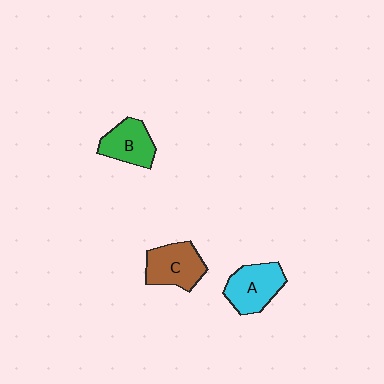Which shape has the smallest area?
Shape B (green).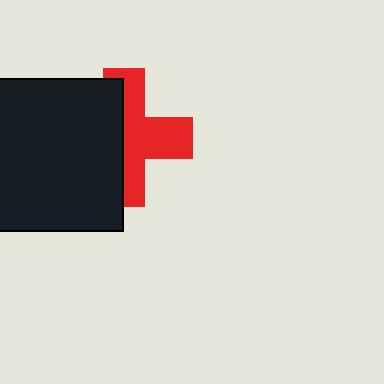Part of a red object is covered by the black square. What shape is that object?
It is a cross.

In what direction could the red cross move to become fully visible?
The red cross could move right. That would shift it out from behind the black square entirely.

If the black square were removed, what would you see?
You would see the complete red cross.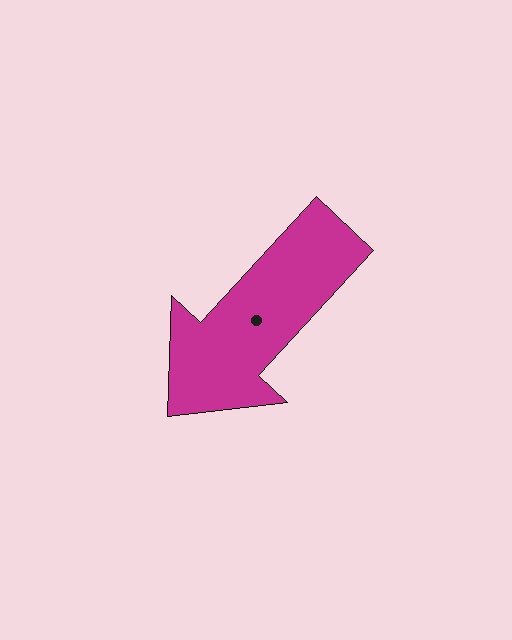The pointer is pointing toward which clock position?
Roughly 7 o'clock.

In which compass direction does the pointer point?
Southwest.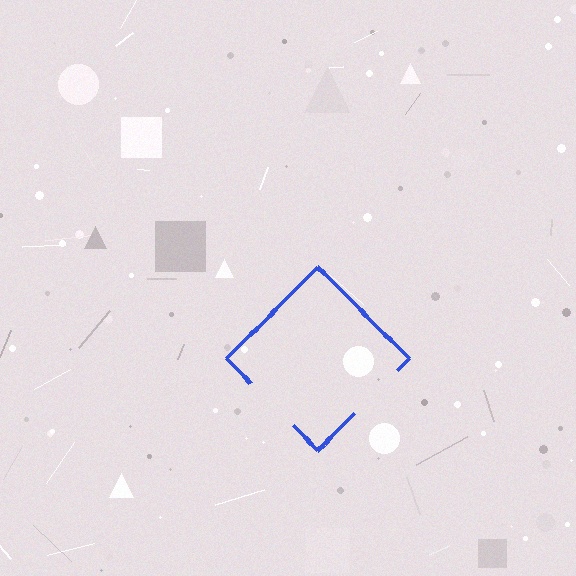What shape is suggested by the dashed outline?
The dashed outline suggests a diamond.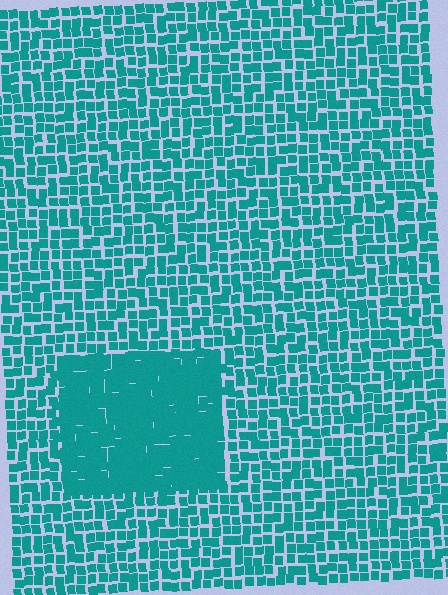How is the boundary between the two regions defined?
The boundary is defined by a change in element density (approximately 1.8x ratio). All elements are the same color, size, and shape.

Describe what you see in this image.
The image contains small teal elements arranged at two different densities. A rectangle-shaped region is visible where the elements are more densely packed than the surrounding area.